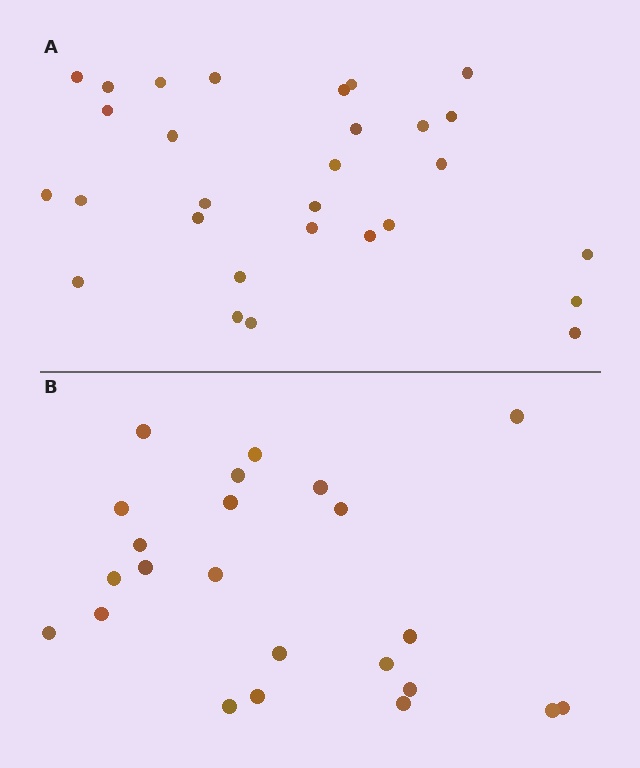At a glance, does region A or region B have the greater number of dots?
Region A (the top region) has more dots.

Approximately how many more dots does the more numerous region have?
Region A has about 6 more dots than region B.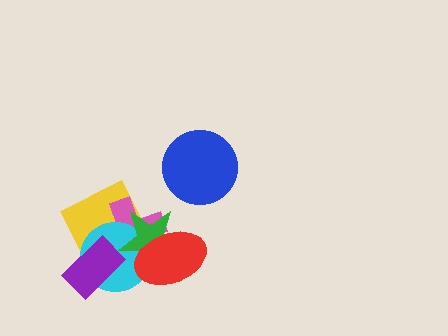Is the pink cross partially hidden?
Yes, it is partially covered by another shape.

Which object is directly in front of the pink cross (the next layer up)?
The cyan circle is directly in front of the pink cross.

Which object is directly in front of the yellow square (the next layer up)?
The pink cross is directly in front of the yellow square.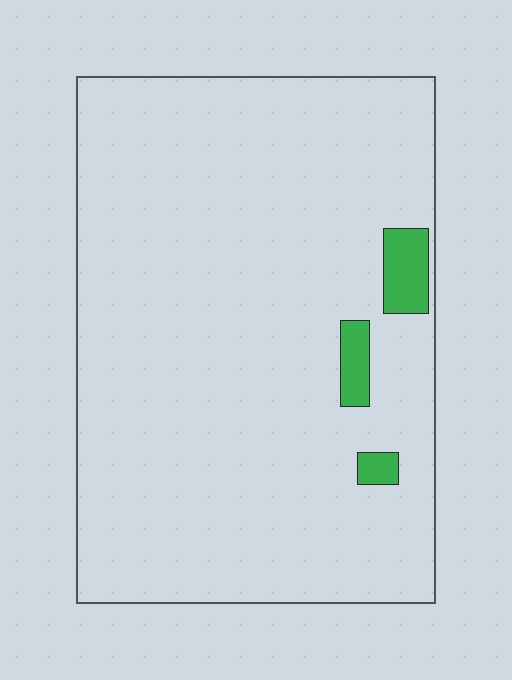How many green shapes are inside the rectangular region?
3.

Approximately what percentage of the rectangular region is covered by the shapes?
Approximately 5%.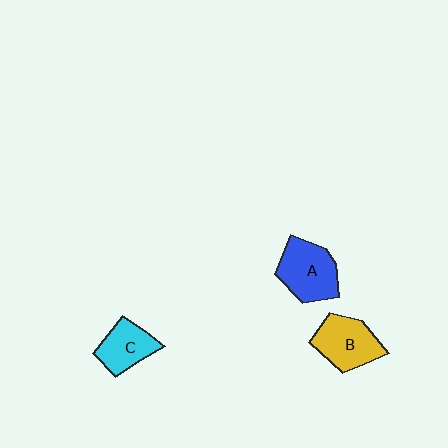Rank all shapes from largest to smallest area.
From largest to smallest: A (blue), B (yellow), C (cyan).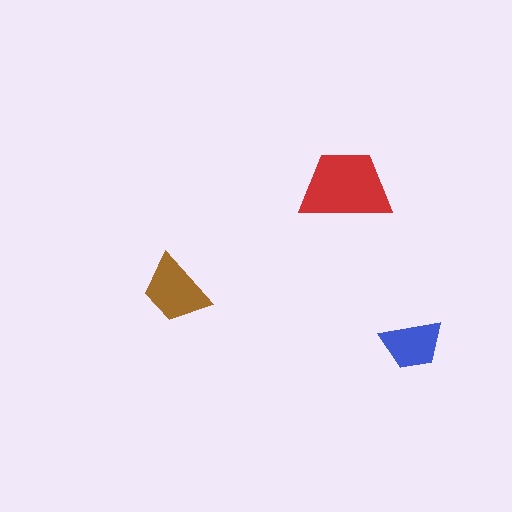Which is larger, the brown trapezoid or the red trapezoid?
The red one.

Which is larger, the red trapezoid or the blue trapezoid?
The red one.